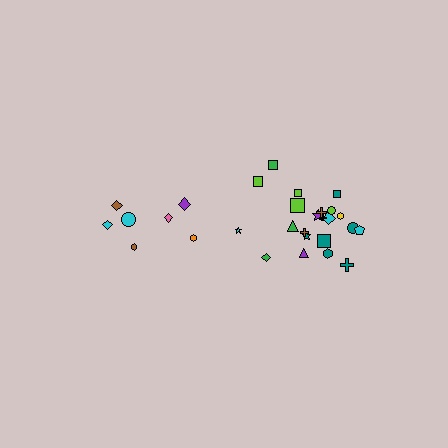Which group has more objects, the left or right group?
The right group.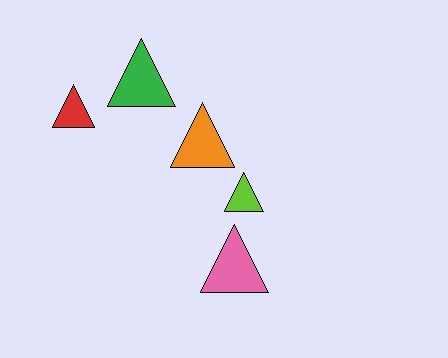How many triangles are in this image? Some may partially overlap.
There are 5 triangles.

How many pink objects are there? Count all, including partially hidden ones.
There is 1 pink object.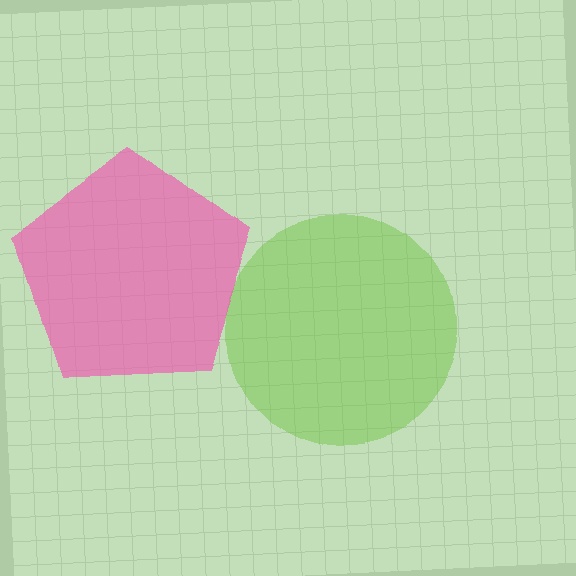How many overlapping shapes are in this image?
There are 2 overlapping shapes in the image.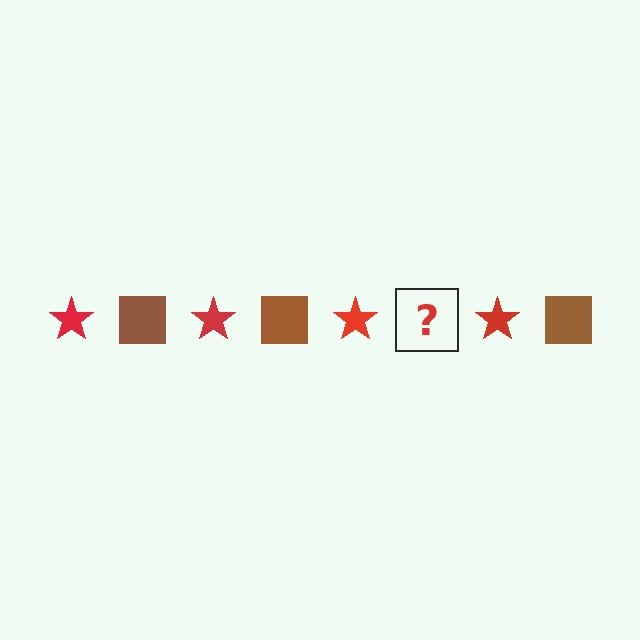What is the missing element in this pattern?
The missing element is a brown square.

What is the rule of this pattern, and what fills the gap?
The rule is that the pattern alternates between red star and brown square. The gap should be filled with a brown square.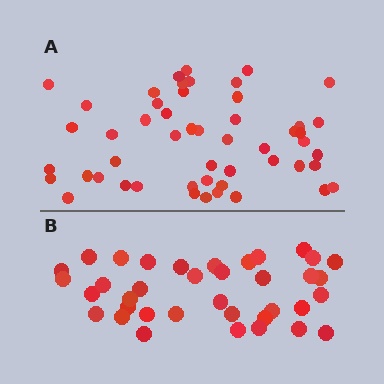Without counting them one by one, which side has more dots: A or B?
Region A (the top region) has more dots.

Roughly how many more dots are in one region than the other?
Region A has approximately 15 more dots than region B.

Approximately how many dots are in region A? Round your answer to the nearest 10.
About 50 dots. (The exact count is 51, which rounds to 50.)